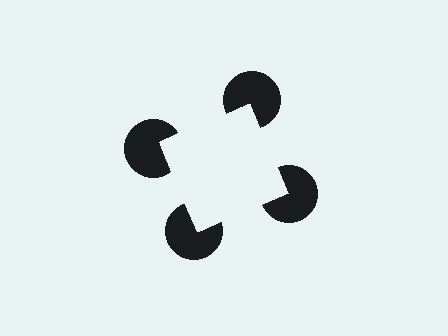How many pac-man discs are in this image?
There are 4 — one at each vertex of the illusory square.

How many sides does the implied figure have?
4 sides.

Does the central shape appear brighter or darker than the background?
It typically appears slightly brighter than the background, even though no actual brightness change is drawn.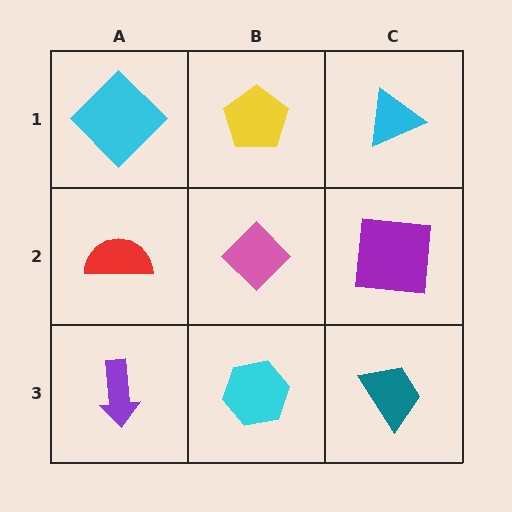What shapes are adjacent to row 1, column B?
A pink diamond (row 2, column B), a cyan diamond (row 1, column A), a cyan triangle (row 1, column C).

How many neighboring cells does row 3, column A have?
2.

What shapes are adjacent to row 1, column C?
A purple square (row 2, column C), a yellow pentagon (row 1, column B).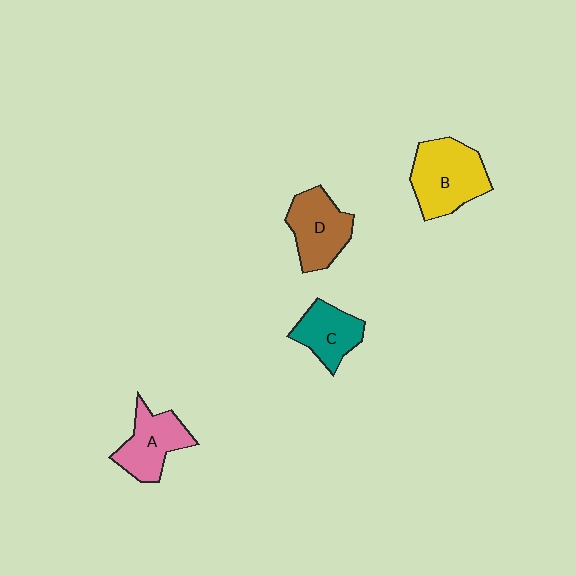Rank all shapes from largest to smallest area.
From largest to smallest: B (yellow), D (brown), A (pink), C (teal).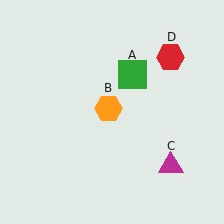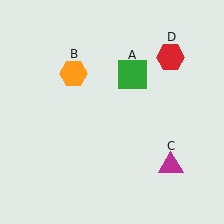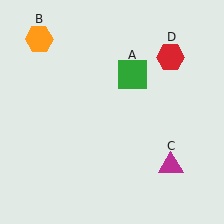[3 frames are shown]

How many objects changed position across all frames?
1 object changed position: orange hexagon (object B).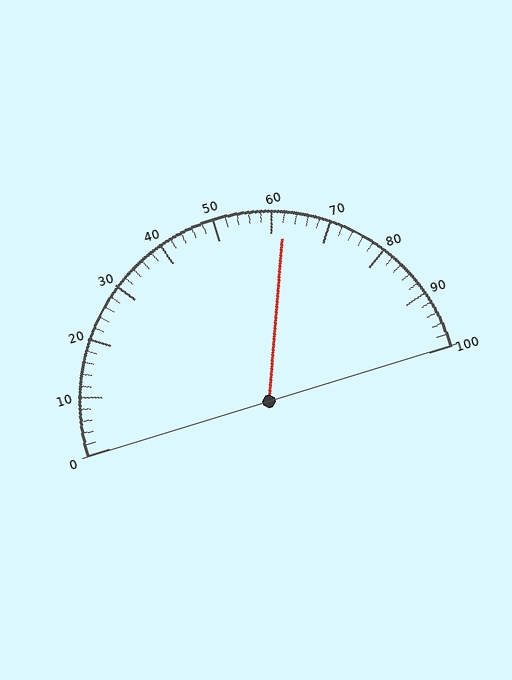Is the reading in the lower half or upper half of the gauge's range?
The reading is in the upper half of the range (0 to 100).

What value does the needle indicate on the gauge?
The needle indicates approximately 62.